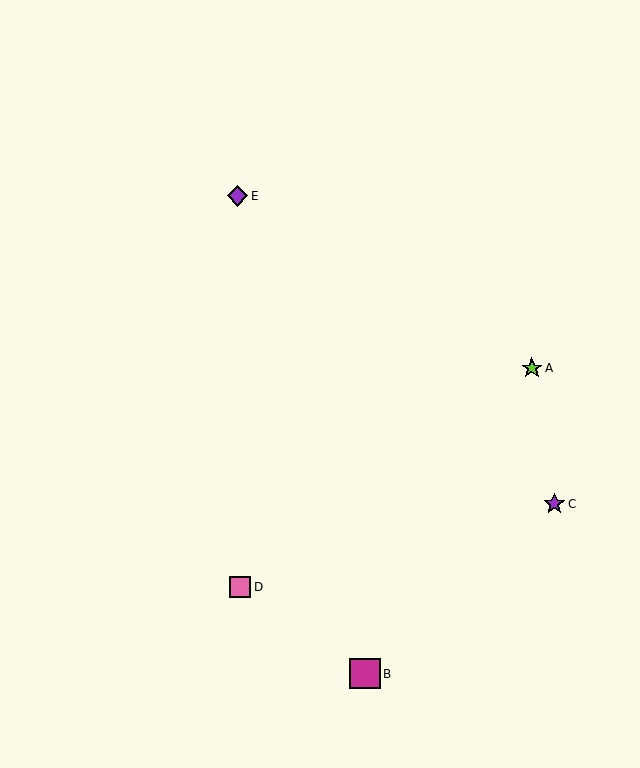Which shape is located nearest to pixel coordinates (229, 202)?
The purple diamond (labeled E) at (237, 196) is nearest to that location.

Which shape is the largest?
The magenta square (labeled B) is the largest.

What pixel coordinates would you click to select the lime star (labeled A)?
Click at (532, 368) to select the lime star A.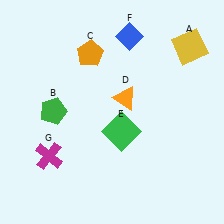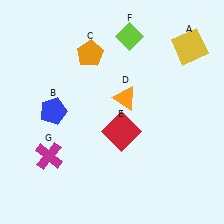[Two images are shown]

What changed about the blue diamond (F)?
In Image 1, F is blue. In Image 2, it changed to lime.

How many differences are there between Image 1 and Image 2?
There are 3 differences between the two images.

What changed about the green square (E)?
In Image 1, E is green. In Image 2, it changed to red.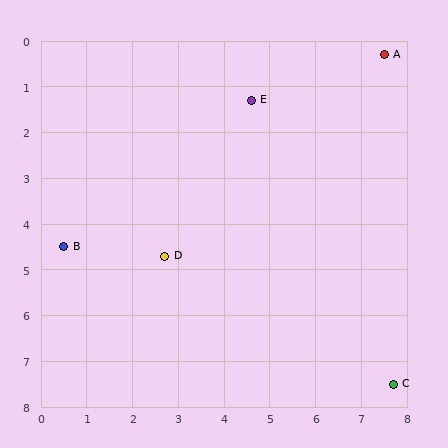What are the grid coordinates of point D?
Point D is at approximately (2.7, 4.7).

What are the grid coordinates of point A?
Point A is at approximately (7.5, 0.3).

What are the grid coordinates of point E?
Point E is at approximately (4.6, 1.3).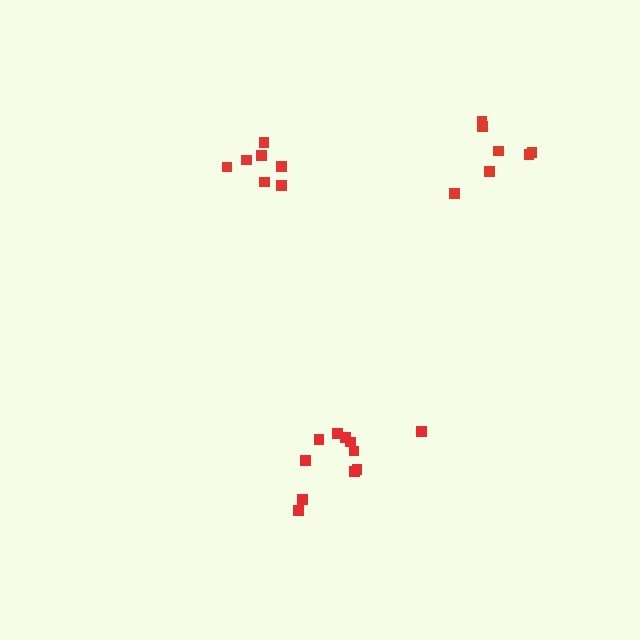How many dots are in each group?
Group 1: 7 dots, Group 2: 11 dots, Group 3: 7 dots (25 total).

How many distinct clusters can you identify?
There are 3 distinct clusters.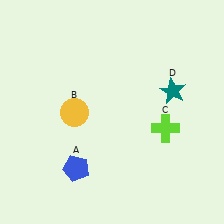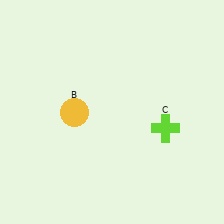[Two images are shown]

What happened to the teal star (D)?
The teal star (D) was removed in Image 2. It was in the top-right area of Image 1.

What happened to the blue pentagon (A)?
The blue pentagon (A) was removed in Image 2. It was in the bottom-left area of Image 1.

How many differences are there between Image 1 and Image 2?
There are 2 differences between the two images.